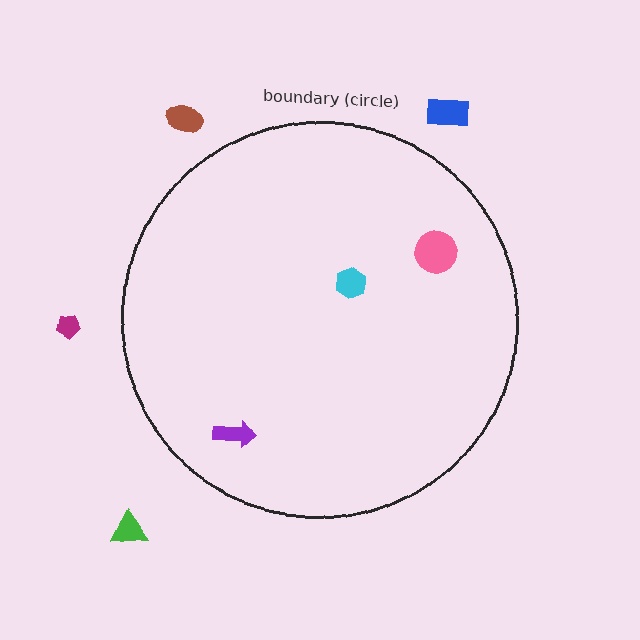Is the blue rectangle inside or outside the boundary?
Outside.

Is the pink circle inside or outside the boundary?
Inside.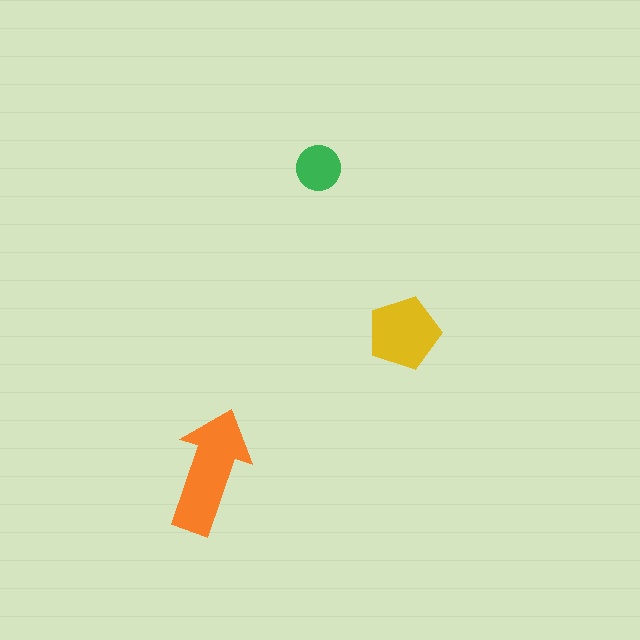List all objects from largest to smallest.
The orange arrow, the yellow pentagon, the green circle.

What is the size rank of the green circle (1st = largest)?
3rd.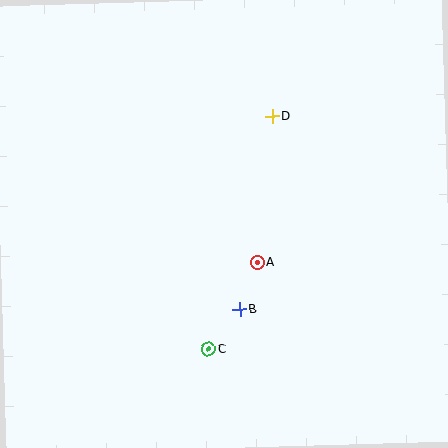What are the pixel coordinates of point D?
Point D is at (272, 116).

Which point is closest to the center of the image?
Point A at (258, 262) is closest to the center.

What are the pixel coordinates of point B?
Point B is at (240, 309).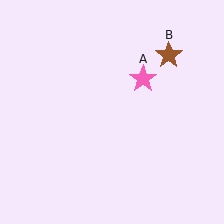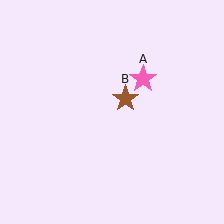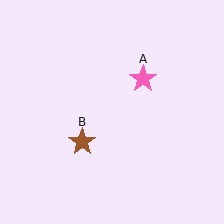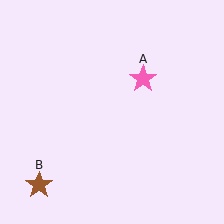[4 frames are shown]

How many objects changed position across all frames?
1 object changed position: brown star (object B).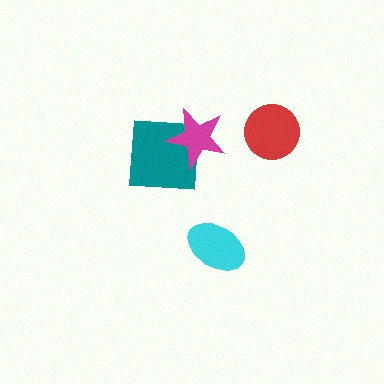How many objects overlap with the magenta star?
1 object overlaps with the magenta star.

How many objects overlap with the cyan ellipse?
0 objects overlap with the cyan ellipse.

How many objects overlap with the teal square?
1 object overlaps with the teal square.